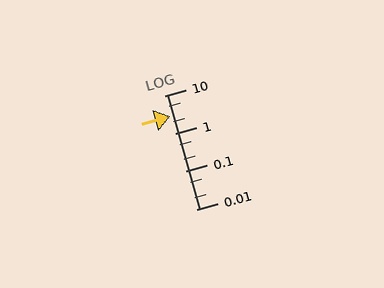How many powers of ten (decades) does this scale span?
The scale spans 3 decades, from 0.01 to 10.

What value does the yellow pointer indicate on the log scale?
The pointer indicates approximately 2.9.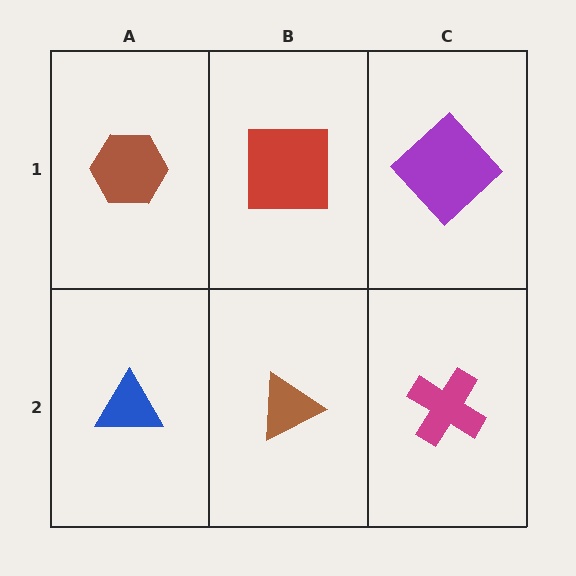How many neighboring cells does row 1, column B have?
3.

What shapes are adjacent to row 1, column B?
A brown triangle (row 2, column B), a brown hexagon (row 1, column A), a purple diamond (row 1, column C).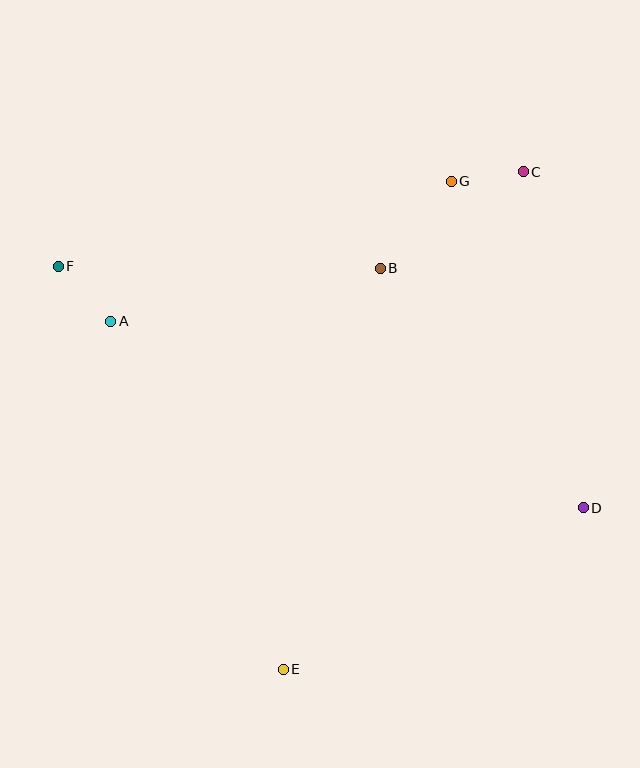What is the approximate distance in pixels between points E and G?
The distance between E and G is approximately 516 pixels.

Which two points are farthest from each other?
Points D and F are farthest from each other.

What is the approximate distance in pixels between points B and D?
The distance between B and D is approximately 314 pixels.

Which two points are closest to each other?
Points C and G are closest to each other.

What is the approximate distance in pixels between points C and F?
The distance between C and F is approximately 474 pixels.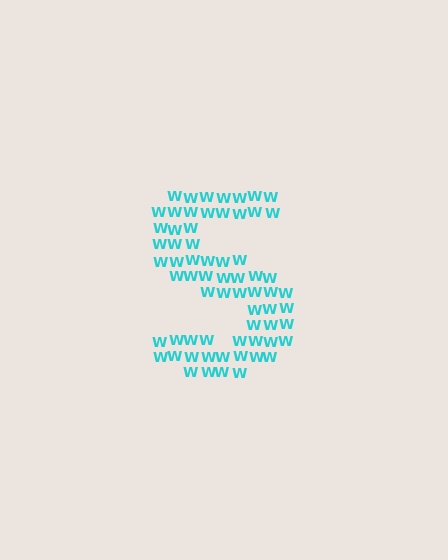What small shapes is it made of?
It is made of small letter W's.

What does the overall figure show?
The overall figure shows the letter S.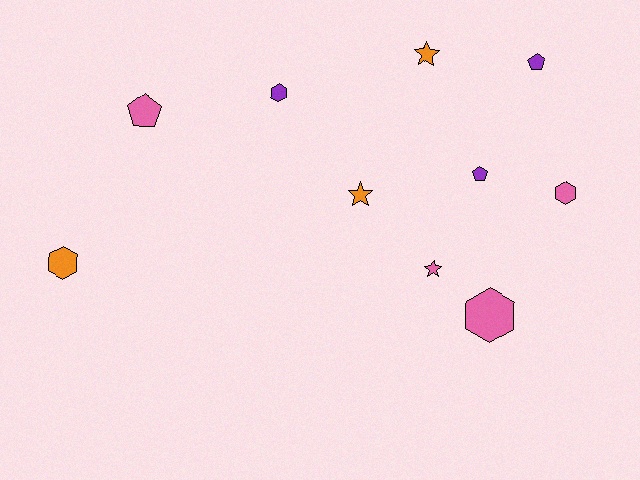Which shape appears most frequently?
Hexagon, with 4 objects.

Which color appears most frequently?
Pink, with 4 objects.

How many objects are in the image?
There are 10 objects.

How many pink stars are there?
There is 1 pink star.